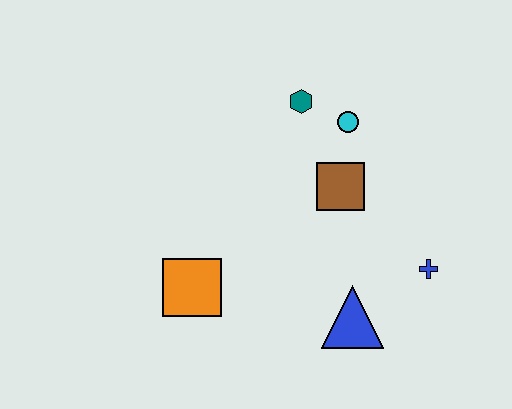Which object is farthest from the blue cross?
The orange square is farthest from the blue cross.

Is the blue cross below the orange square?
No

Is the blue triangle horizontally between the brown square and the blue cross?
Yes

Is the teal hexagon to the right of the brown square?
No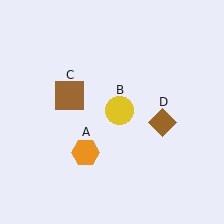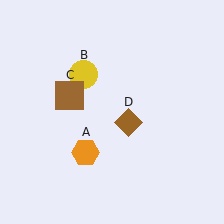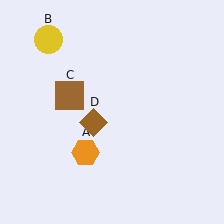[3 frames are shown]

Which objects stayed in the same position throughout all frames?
Orange hexagon (object A) and brown square (object C) remained stationary.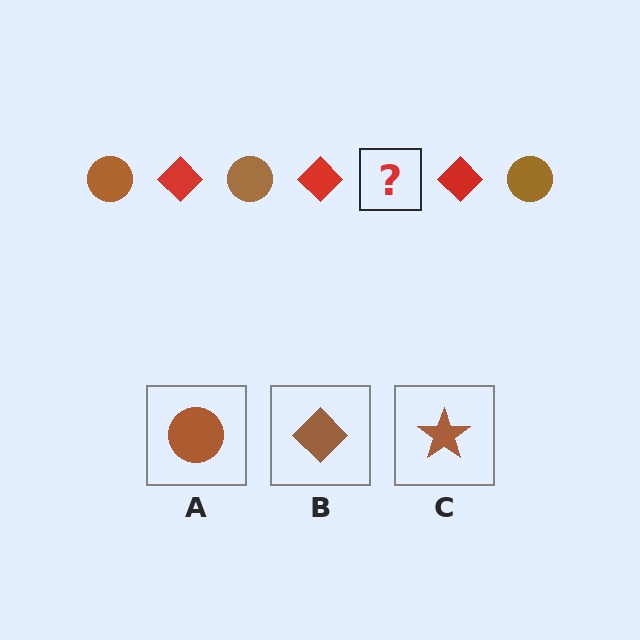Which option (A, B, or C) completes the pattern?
A.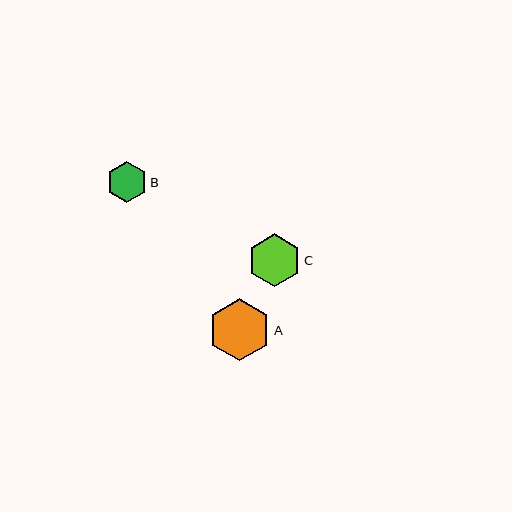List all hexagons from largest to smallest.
From largest to smallest: A, C, B.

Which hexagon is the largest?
Hexagon A is the largest with a size of approximately 62 pixels.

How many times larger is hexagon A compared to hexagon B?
Hexagon A is approximately 1.5 times the size of hexagon B.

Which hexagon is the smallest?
Hexagon B is the smallest with a size of approximately 40 pixels.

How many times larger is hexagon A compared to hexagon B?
Hexagon A is approximately 1.5 times the size of hexagon B.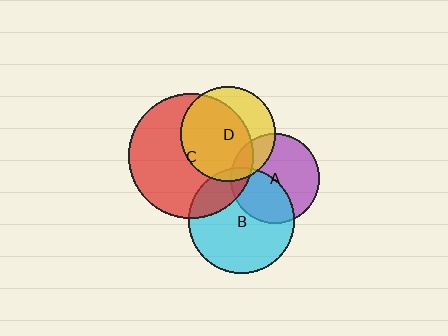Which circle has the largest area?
Circle C (red).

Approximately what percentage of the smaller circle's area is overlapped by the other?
Approximately 5%.